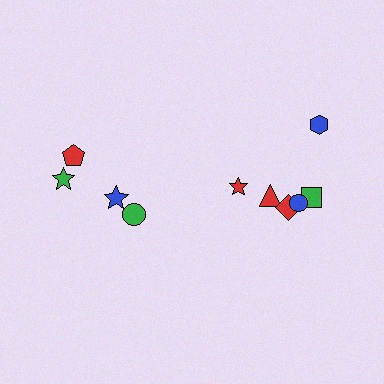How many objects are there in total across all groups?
There are 10 objects.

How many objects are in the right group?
There are 6 objects.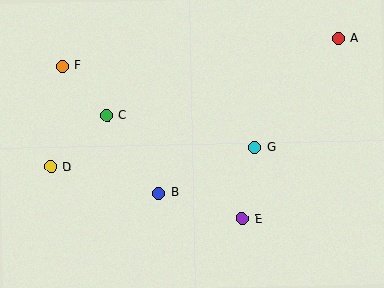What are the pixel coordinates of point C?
Point C is at (107, 116).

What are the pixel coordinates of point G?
Point G is at (255, 148).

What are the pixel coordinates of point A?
Point A is at (338, 38).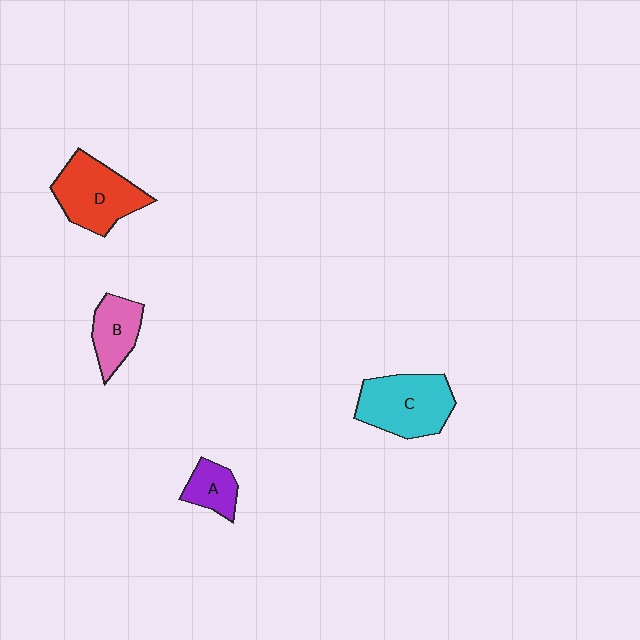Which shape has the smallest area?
Shape A (purple).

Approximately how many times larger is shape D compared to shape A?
Approximately 2.1 times.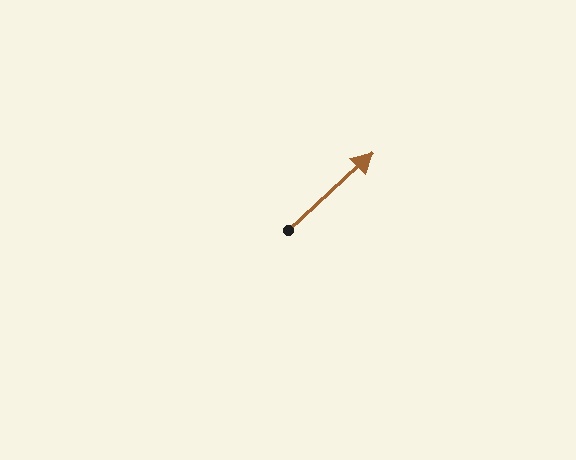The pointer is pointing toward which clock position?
Roughly 2 o'clock.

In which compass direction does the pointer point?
Northeast.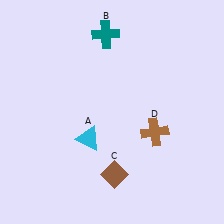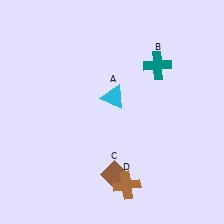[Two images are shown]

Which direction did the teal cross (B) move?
The teal cross (B) moved right.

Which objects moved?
The objects that moved are: the cyan triangle (A), the teal cross (B), the brown cross (D).